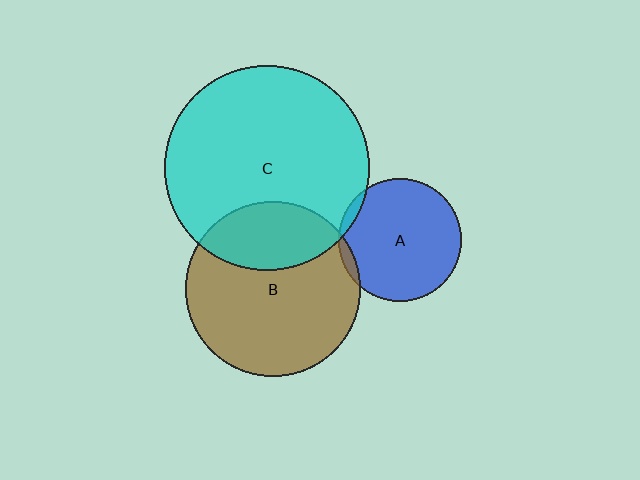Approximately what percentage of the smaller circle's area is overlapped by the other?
Approximately 30%.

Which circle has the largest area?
Circle C (cyan).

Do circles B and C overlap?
Yes.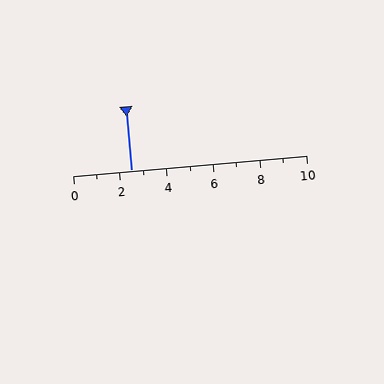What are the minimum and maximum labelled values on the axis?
The axis runs from 0 to 10.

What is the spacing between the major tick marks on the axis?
The major ticks are spaced 2 apart.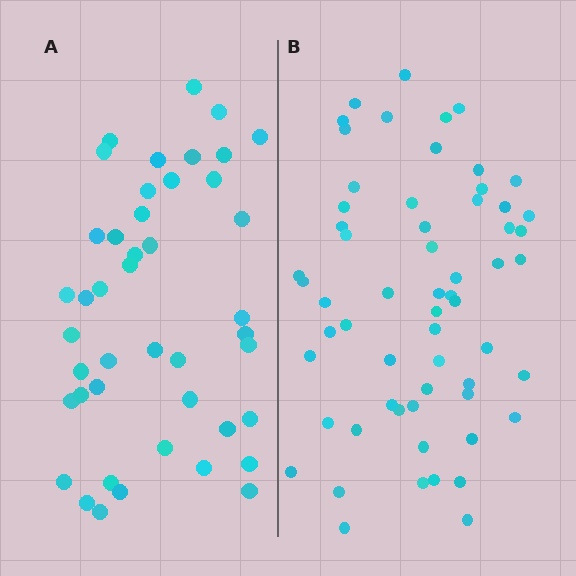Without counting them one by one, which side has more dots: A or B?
Region B (the right region) has more dots.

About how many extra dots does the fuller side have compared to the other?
Region B has approximately 15 more dots than region A.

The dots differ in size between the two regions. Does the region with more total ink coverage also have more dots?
No. Region A has more total ink coverage because its dots are larger, but region B actually contains more individual dots. Total area can be misleading — the number of items is what matters here.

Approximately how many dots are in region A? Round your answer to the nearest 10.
About 40 dots. (The exact count is 44, which rounds to 40.)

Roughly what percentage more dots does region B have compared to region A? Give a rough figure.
About 35% more.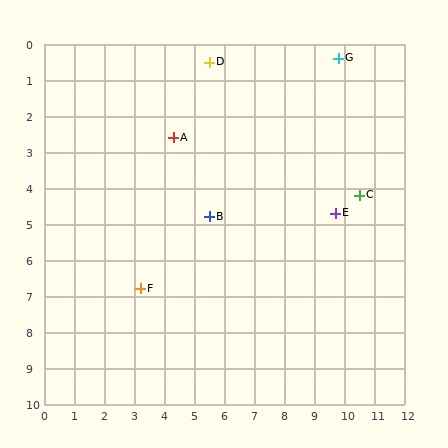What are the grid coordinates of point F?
Point F is at approximately (3.2, 6.8).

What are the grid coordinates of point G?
Point G is at approximately (9.8, 0.4).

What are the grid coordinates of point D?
Point D is at approximately (5.5, 0.5).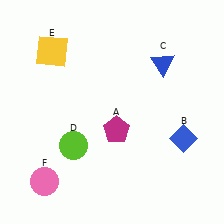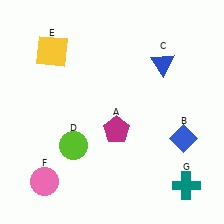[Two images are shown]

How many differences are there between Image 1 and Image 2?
There is 1 difference between the two images.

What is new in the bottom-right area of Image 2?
A teal cross (G) was added in the bottom-right area of Image 2.